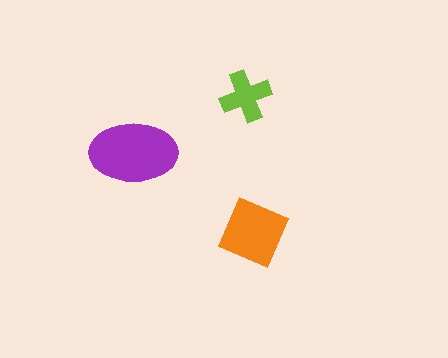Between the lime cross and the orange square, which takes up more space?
The orange square.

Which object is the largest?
The purple ellipse.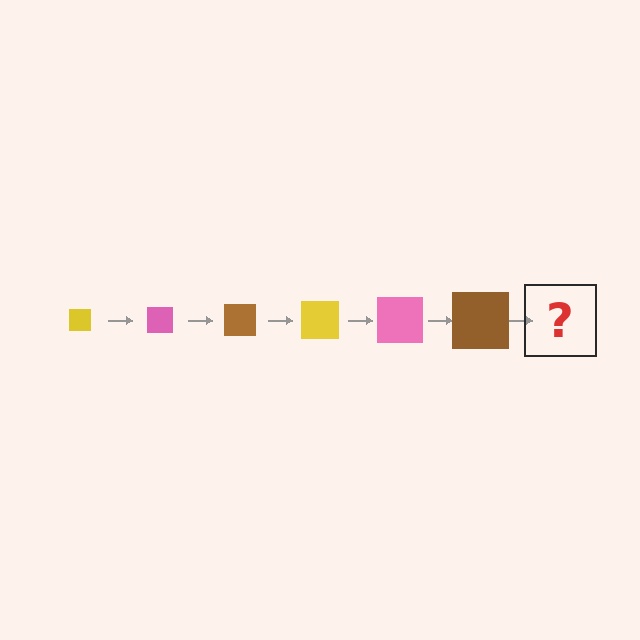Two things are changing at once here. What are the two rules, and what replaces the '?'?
The two rules are that the square grows larger each step and the color cycles through yellow, pink, and brown. The '?' should be a yellow square, larger than the previous one.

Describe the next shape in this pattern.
It should be a yellow square, larger than the previous one.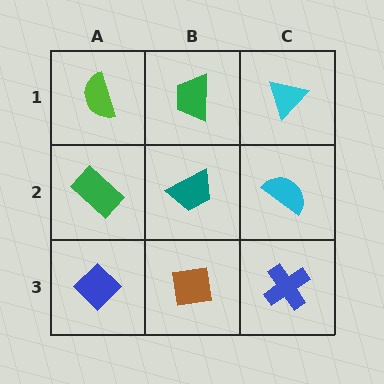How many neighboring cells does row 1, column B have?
3.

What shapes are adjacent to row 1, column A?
A green rectangle (row 2, column A), a green trapezoid (row 1, column B).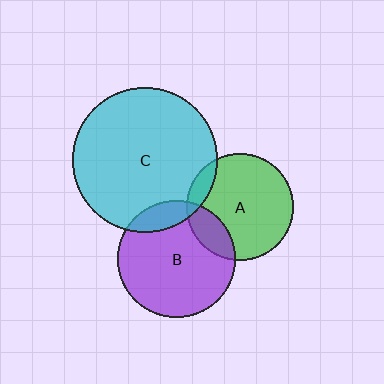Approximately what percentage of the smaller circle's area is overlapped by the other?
Approximately 10%.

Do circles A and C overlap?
Yes.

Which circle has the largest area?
Circle C (cyan).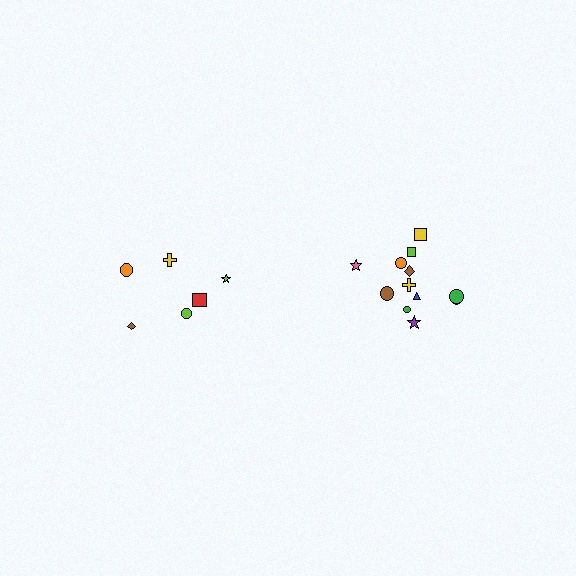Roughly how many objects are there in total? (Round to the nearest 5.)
Roughly 20 objects in total.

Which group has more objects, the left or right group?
The right group.